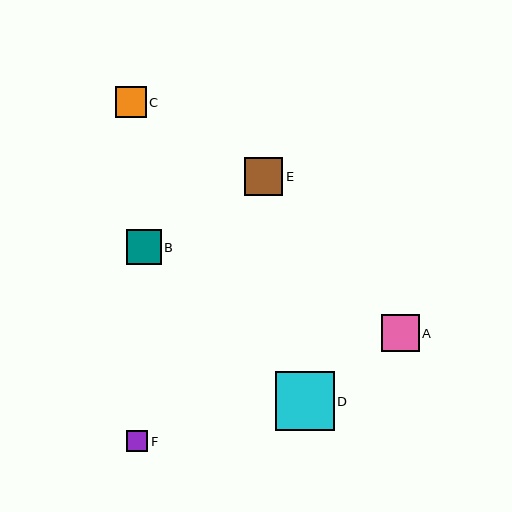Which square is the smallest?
Square F is the smallest with a size of approximately 21 pixels.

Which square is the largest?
Square D is the largest with a size of approximately 59 pixels.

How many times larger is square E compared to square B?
Square E is approximately 1.1 times the size of square B.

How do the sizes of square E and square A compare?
Square E and square A are approximately the same size.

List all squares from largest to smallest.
From largest to smallest: D, E, A, B, C, F.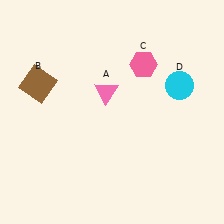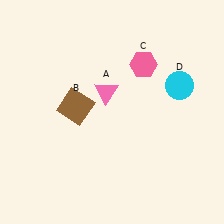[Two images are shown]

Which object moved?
The brown square (B) moved right.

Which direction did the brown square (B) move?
The brown square (B) moved right.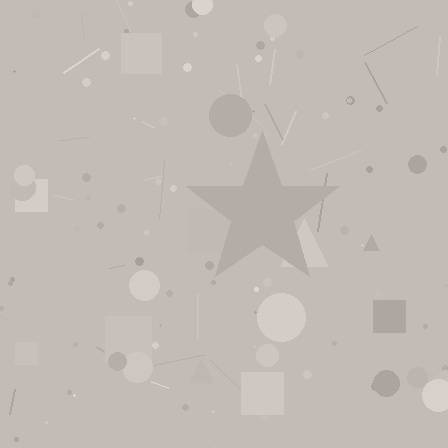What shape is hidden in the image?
A star is hidden in the image.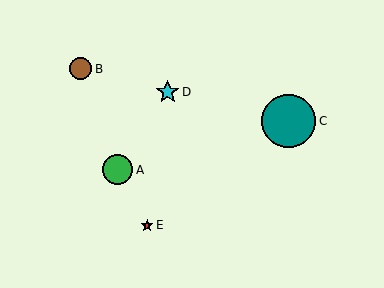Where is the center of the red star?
The center of the red star is at (147, 225).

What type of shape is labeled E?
Shape E is a red star.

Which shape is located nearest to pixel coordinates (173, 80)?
The cyan star (labeled D) at (168, 92) is nearest to that location.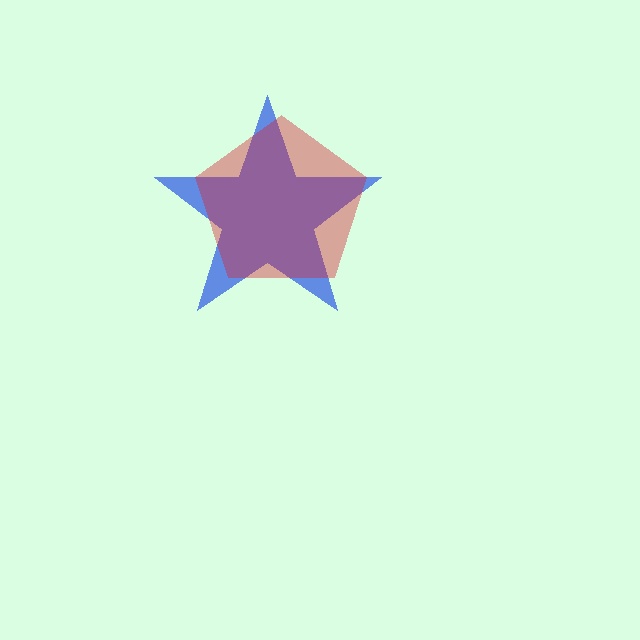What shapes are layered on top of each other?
The layered shapes are: a blue star, a red pentagon.